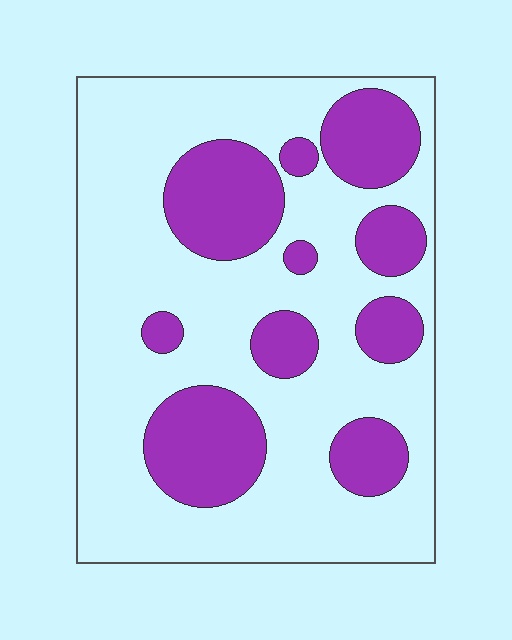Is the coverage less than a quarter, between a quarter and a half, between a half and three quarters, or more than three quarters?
Between a quarter and a half.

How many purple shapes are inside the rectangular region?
10.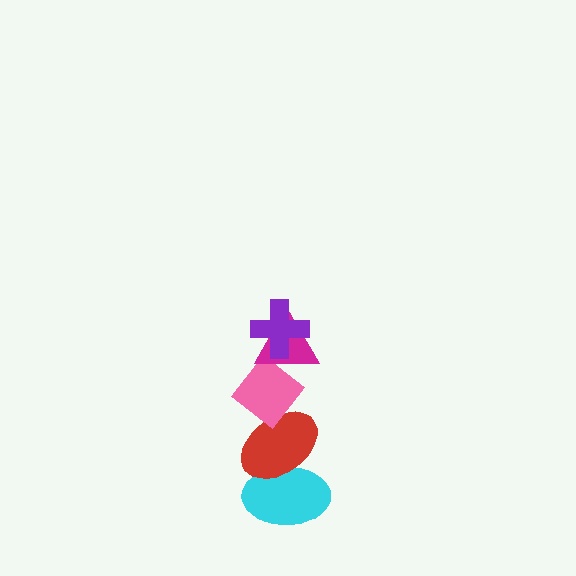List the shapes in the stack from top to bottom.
From top to bottom: the purple cross, the magenta triangle, the pink diamond, the red ellipse, the cyan ellipse.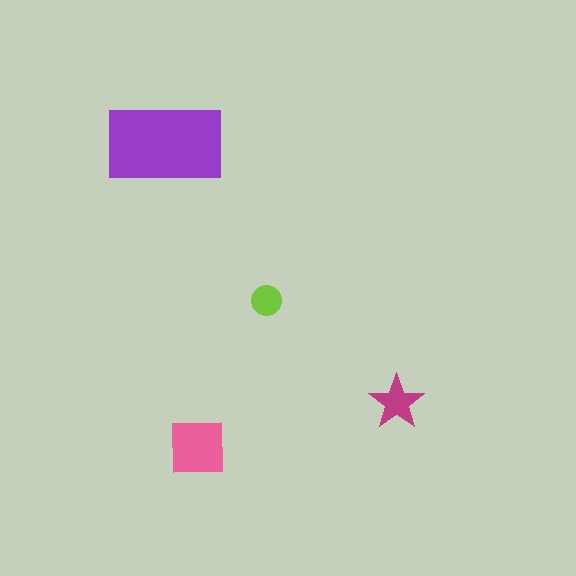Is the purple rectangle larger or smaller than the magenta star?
Larger.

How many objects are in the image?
There are 4 objects in the image.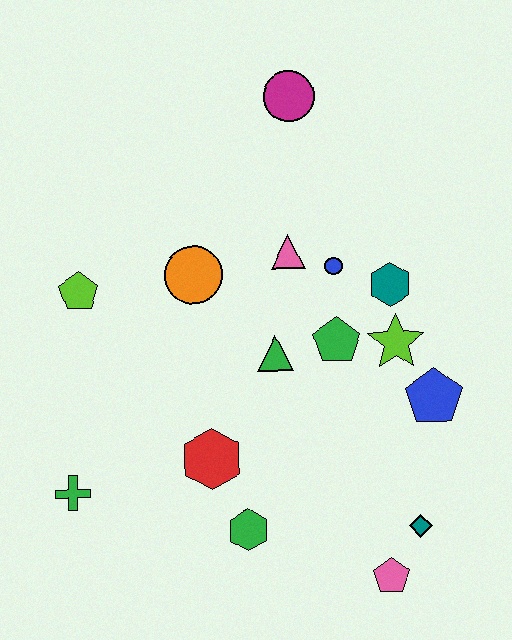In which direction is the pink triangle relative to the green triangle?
The pink triangle is above the green triangle.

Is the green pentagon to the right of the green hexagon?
Yes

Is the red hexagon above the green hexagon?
Yes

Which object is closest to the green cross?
The red hexagon is closest to the green cross.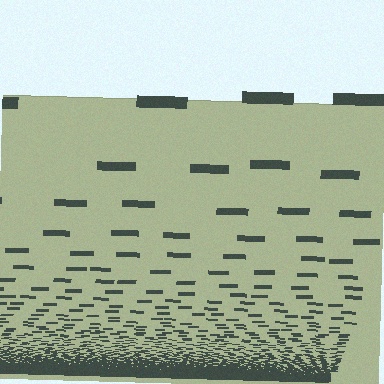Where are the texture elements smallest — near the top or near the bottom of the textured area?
Near the bottom.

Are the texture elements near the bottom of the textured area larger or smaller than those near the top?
Smaller. The gradient is inverted — elements near the bottom are smaller and denser.